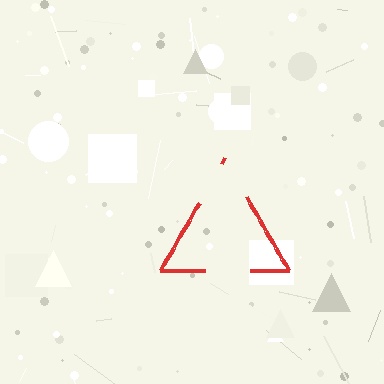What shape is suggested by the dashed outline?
The dashed outline suggests a triangle.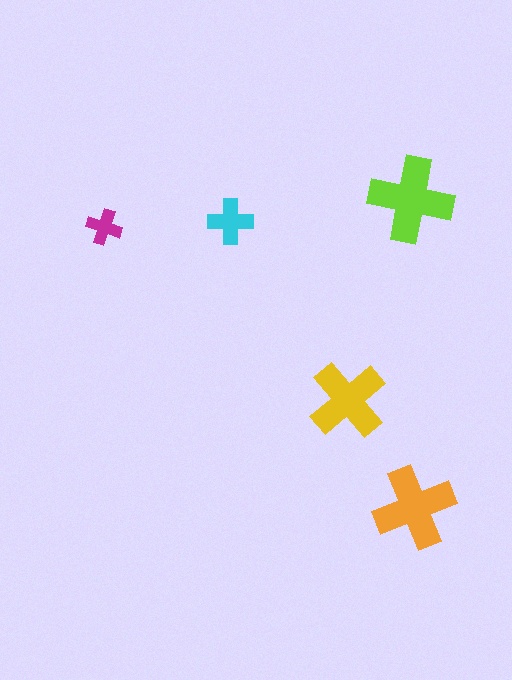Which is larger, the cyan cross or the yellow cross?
The yellow one.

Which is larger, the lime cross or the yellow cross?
The lime one.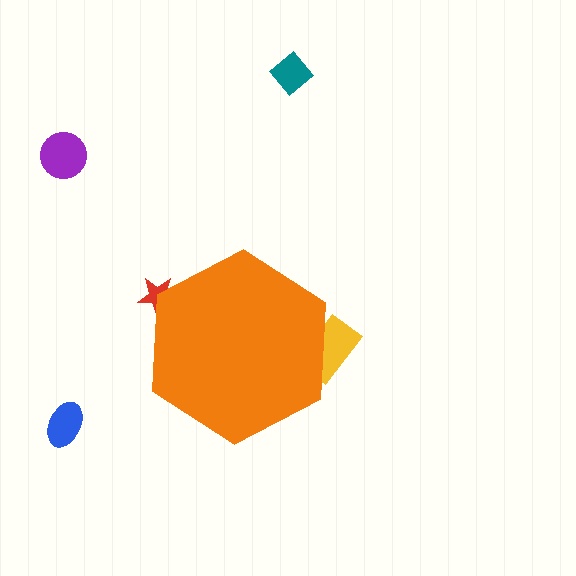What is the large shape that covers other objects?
An orange hexagon.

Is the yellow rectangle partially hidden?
Yes, the yellow rectangle is partially hidden behind the orange hexagon.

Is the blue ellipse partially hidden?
No, the blue ellipse is fully visible.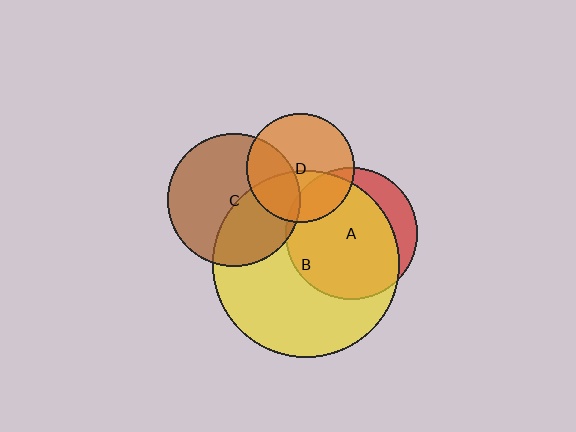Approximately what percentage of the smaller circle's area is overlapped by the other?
Approximately 40%.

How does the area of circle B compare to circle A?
Approximately 2.0 times.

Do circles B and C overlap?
Yes.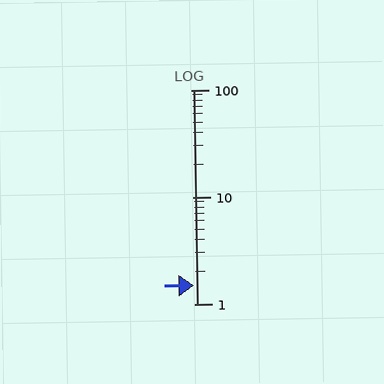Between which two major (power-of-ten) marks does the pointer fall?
The pointer is between 1 and 10.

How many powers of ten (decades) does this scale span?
The scale spans 2 decades, from 1 to 100.